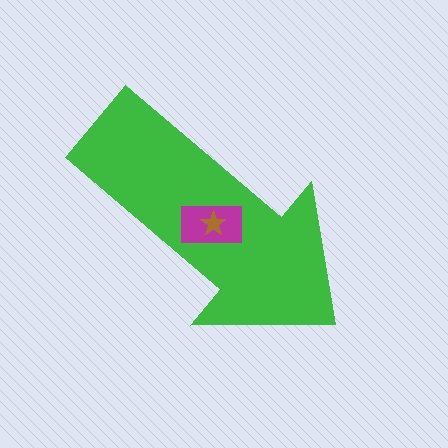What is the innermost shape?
The brown star.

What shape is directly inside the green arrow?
The magenta rectangle.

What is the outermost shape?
The green arrow.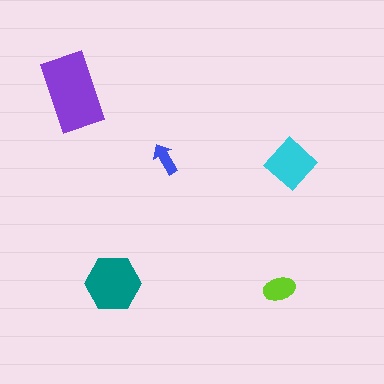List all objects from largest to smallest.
The purple rectangle, the teal hexagon, the cyan diamond, the lime ellipse, the blue arrow.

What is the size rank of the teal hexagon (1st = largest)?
2nd.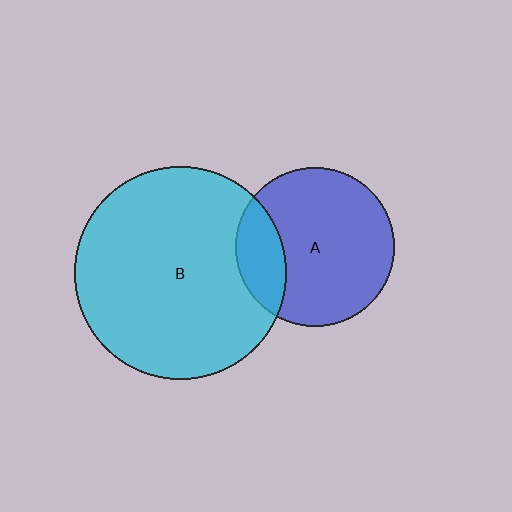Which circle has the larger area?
Circle B (cyan).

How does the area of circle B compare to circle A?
Approximately 1.8 times.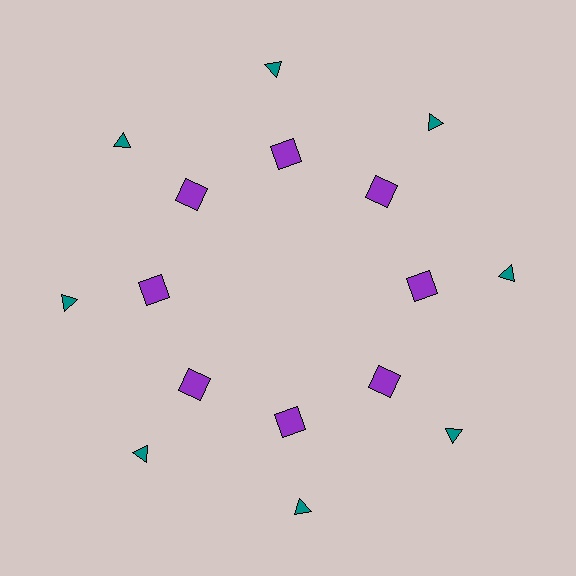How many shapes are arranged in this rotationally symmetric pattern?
There are 16 shapes, arranged in 8 groups of 2.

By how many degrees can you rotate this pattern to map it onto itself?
The pattern maps onto itself every 45 degrees of rotation.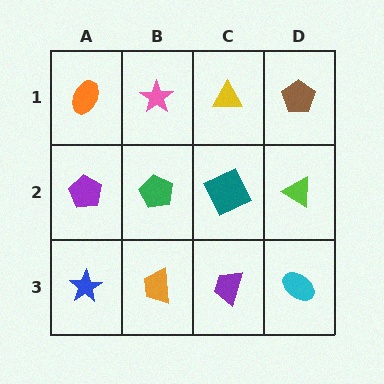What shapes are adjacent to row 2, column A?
An orange ellipse (row 1, column A), a blue star (row 3, column A), a green pentagon (row 2, column B).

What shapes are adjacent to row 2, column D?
A brown pentagon (row 1, column D), a cyan ellipse (row 3, column D), a teal square (row 2, column C).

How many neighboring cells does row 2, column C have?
4.